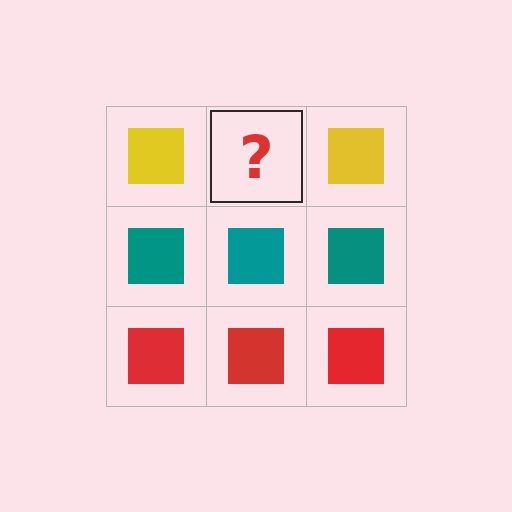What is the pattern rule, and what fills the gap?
The rule is that each row has a consistent color. The gap should be filled with a yellow square.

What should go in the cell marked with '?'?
The missing cell should contain a yellow square.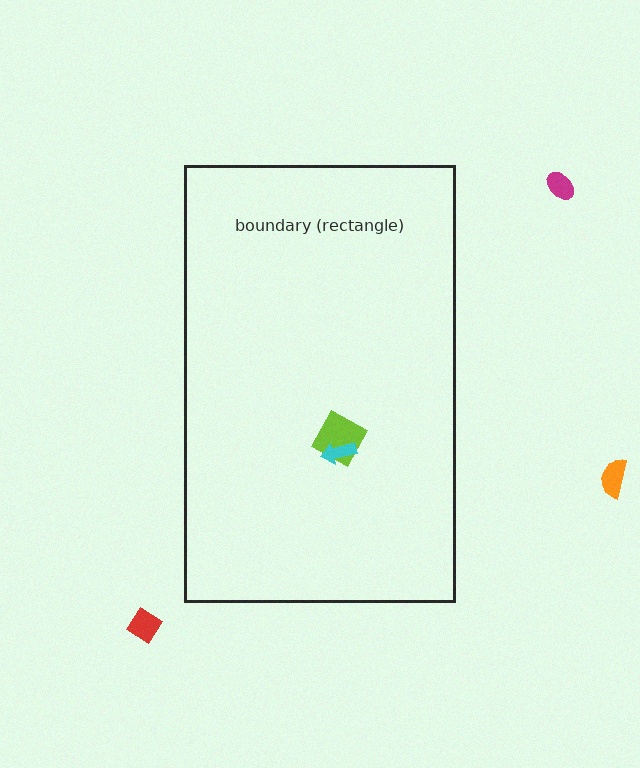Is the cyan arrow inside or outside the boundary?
Inside.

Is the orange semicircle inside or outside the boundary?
Outside.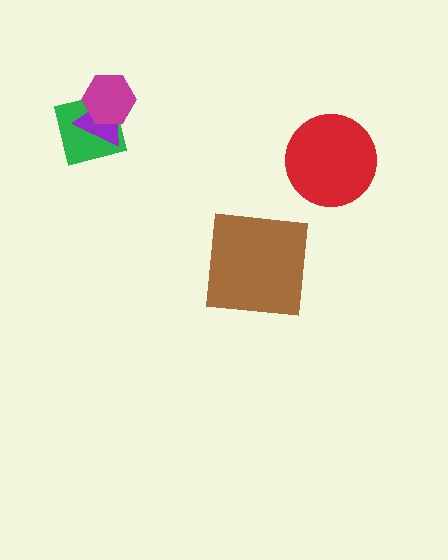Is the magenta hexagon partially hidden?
No, no other shape covers it.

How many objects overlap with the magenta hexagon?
2 objects overlap with the magenta hexagon.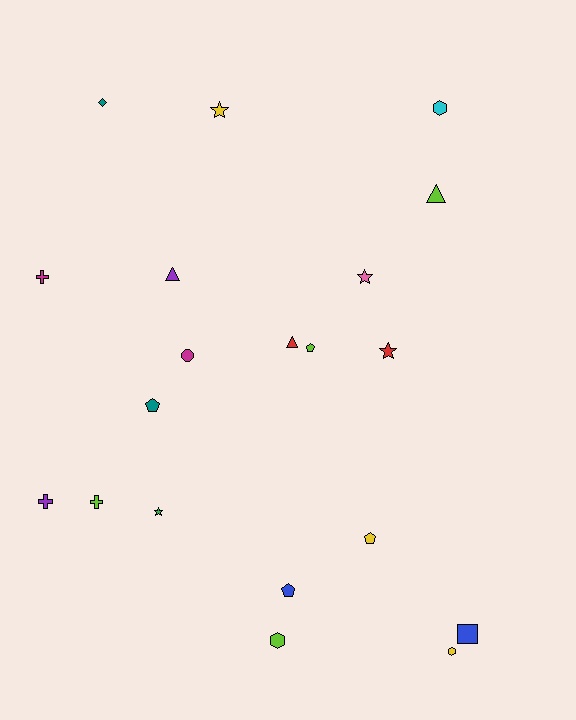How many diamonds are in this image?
There is 1 diamond.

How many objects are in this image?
There are 20 objects.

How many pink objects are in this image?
There is 1 pink object.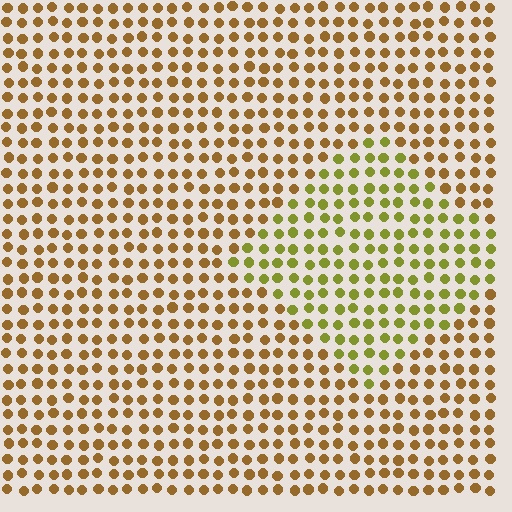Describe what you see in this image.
The image is filled with small brown elements in a uniform arrangement. A diamond-shaped region is visible where the elements are tinted to a slightly different hue, forming a subtle color boundary.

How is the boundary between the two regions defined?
The boundary is defined purely by a slight shift in hue (about 36 degrees). Spacing, size, and orientation are identical on both sides.